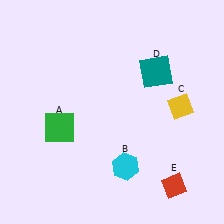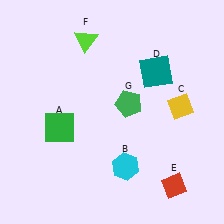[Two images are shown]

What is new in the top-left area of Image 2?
A lime triangle (F) was added in the top-left area of Image 2.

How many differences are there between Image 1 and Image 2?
There are 2 differences between the two images.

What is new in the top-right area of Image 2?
A green pentagon (G) was added in the top-right area of Image 2.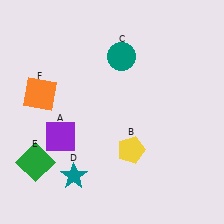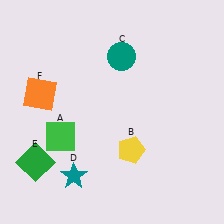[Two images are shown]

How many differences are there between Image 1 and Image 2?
There is 1 difference between the two images.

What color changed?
The square (A) changed from purple in Image 1 to green in Image 2.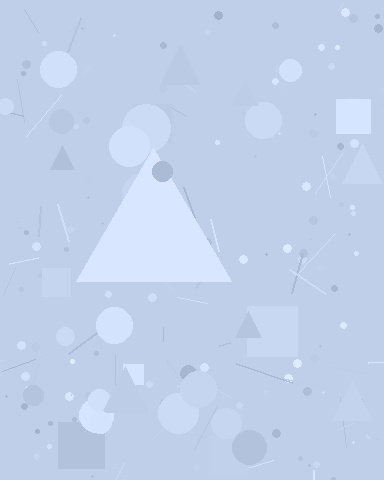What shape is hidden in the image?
A triangle is hidden in the image.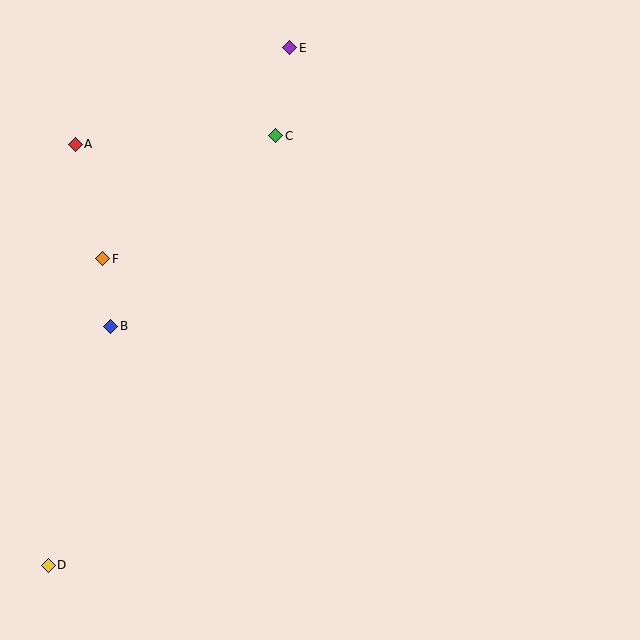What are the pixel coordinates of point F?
Point F is at (103, 259).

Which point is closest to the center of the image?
Point C at (276, 136) is closest to the center.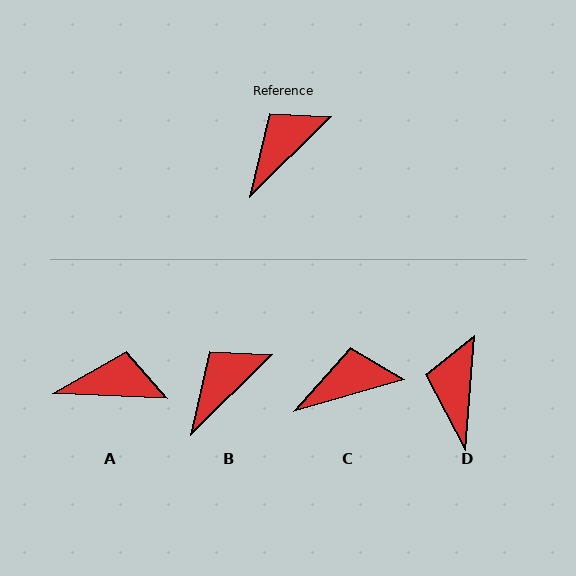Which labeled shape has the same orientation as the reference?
B.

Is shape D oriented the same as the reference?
No, it is off by about 41 degrees.